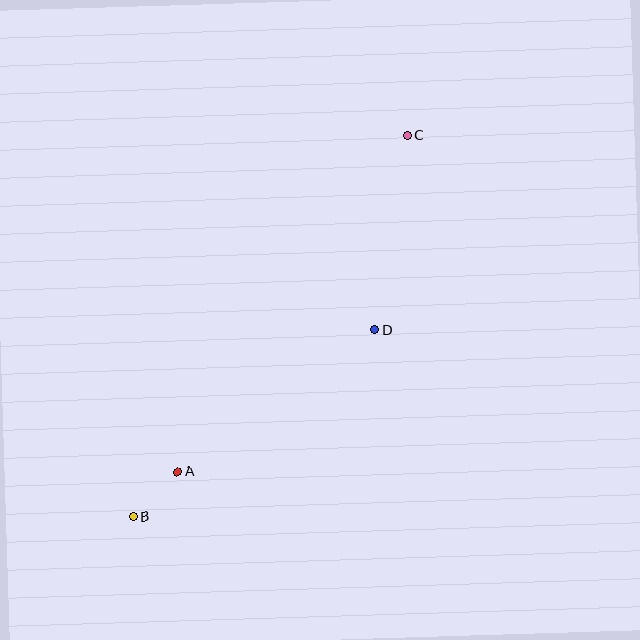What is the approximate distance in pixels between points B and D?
The distance between B and D is approximately 305 pixels.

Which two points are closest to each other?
Points A and B are closest to each other.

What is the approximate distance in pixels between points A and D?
The distance between A and D is approximately 243 pixels.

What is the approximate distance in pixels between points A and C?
The distance between A and C is approximately 407 pixels.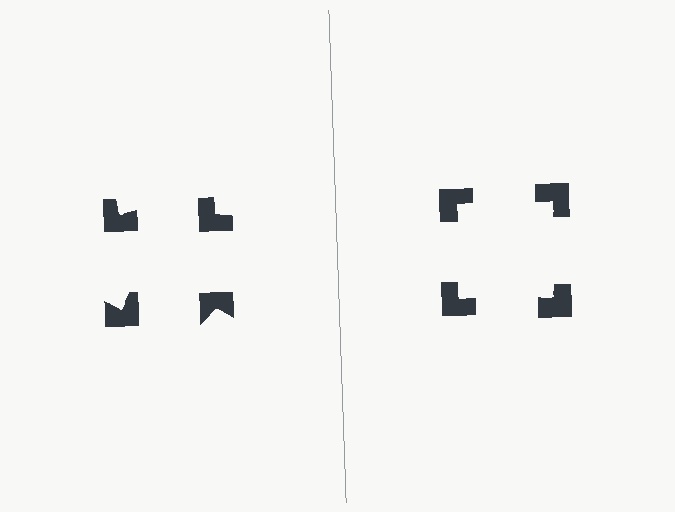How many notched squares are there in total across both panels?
8 — 4 on each side.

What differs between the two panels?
The notched squares are positioned identically on both sides; only the wedge orientations differ. On the right they align to a square; on the left they are misaligned.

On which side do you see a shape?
An illusory square appears on the right side. On the left side the wedge cuts are rotated, so no coherent shape forms.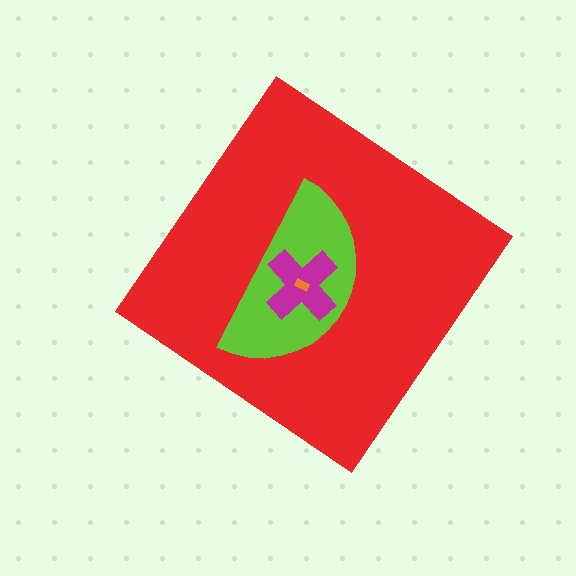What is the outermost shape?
The red diamond.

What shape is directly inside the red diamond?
The lime semicircle.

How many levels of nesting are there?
4.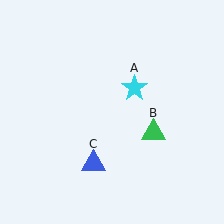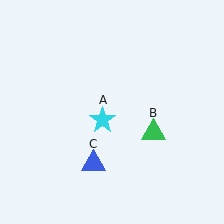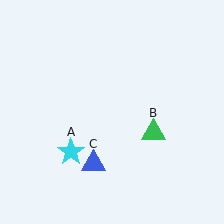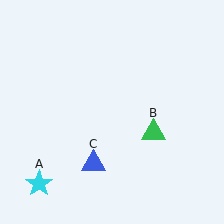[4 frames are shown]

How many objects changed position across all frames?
1 object changed position: cyan star (object A).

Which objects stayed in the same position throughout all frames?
Green triangle (object B) and blue triangle (object C) remained stationary.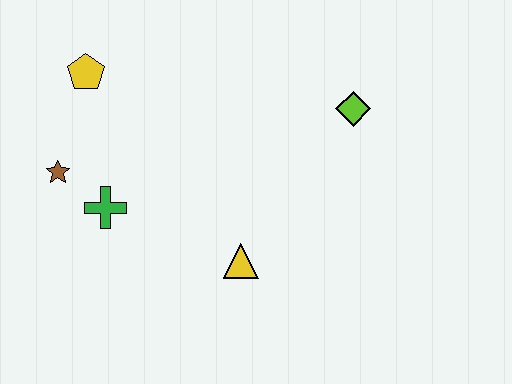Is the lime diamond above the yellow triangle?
Yes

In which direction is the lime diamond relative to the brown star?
The lime diamond is to the right of the brown star.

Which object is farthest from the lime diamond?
The brown star is farthest from the lime diamond.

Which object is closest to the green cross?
The brown star is closest to the green cross.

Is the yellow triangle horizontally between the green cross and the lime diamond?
Yes